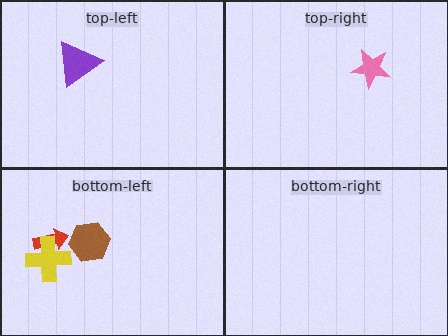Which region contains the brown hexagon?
The bottom-left region.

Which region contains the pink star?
The top-right region.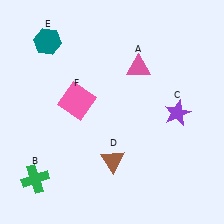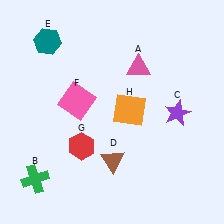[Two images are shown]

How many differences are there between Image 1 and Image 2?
There are 2 differences between the two images.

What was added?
A red hexagon (G), an orange square (H) were added in Image 2.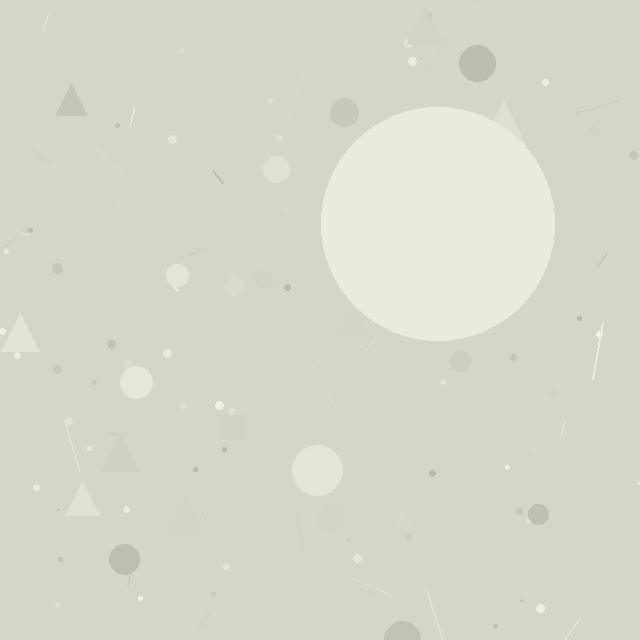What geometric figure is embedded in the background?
A circle is embedded in the background.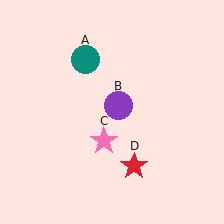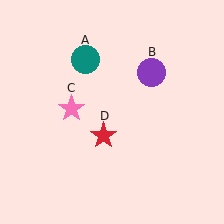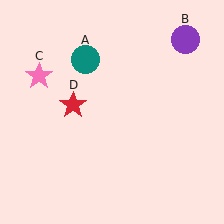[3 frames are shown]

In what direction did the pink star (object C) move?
The pink star (object C) moved up and to the left.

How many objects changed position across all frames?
3 objects changed position: purple circle (object B), pink star (object C), red star (object D).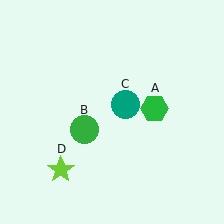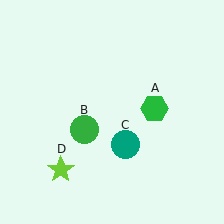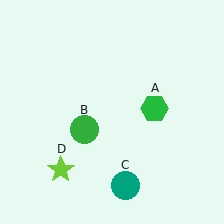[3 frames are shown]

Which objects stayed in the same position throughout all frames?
Green hexagon (object A) and green circle (object B) and lime star (object D) remained stationary.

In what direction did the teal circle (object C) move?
The teal circle (object C) moved down.